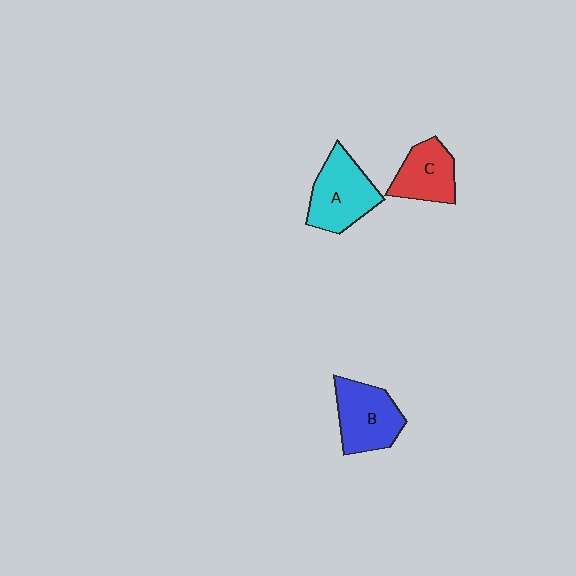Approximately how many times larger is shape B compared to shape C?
Approximately 1.3 times.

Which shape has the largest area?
Shape A (cyan).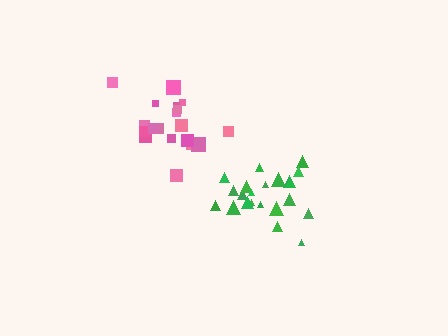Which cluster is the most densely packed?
Green.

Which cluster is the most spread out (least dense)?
Pink.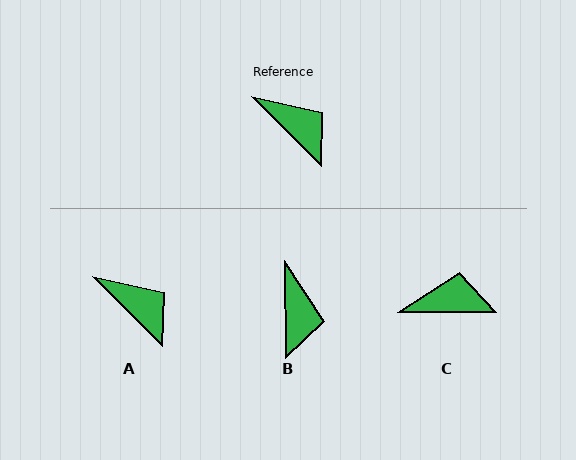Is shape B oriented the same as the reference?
No, it is off by about 45 degrees.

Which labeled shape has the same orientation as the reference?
A.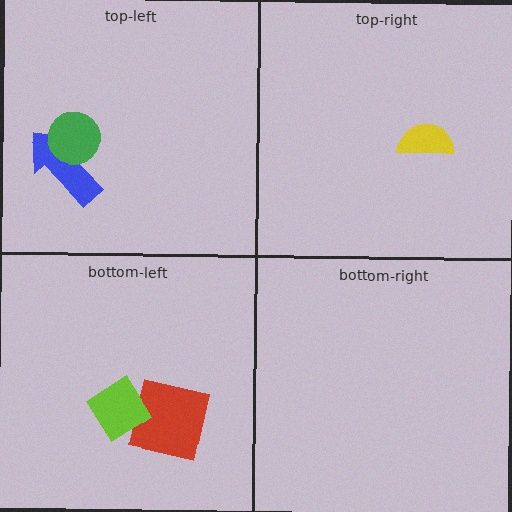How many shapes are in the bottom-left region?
2.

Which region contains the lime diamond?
The bottom-left region.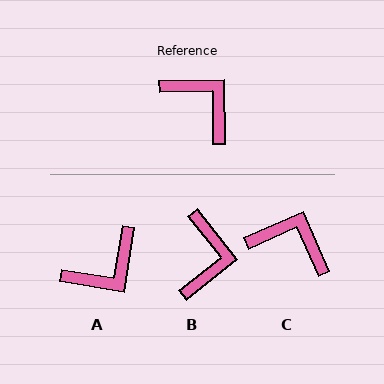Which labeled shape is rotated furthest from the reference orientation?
A, about 100 degrees away.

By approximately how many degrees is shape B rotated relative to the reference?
Approximately 52 degrees clockwise.